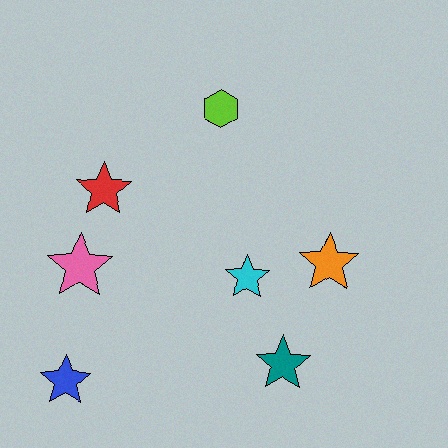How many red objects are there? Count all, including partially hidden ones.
There is 1 red object.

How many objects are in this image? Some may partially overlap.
There are 7 objects.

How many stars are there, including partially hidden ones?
There are 6 stars.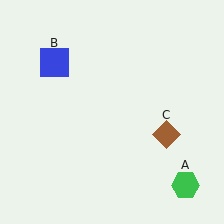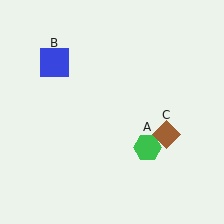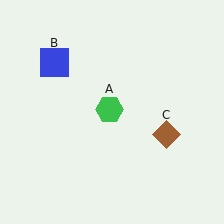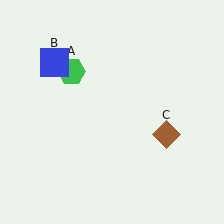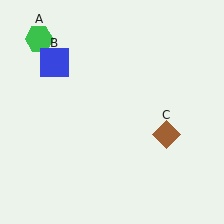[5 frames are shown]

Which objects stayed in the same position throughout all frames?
Blue square (object B) and brown diamond (object C) remained stationary.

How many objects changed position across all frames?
1 object changed position: green hexagon (object A).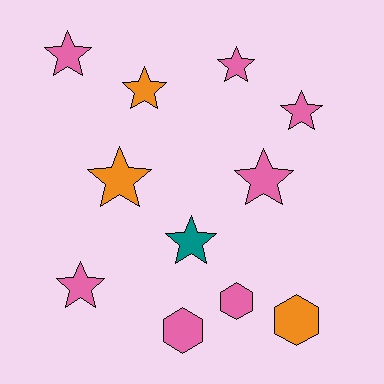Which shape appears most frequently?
Star, with 8 objects.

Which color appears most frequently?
Pink, with 7 objects.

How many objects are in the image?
There are 11 objects.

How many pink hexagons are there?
There are 2 pink hexagons.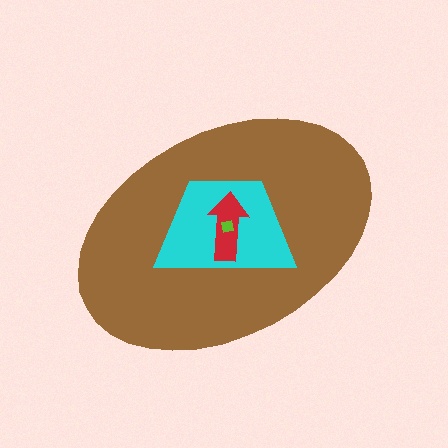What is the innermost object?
The lime square.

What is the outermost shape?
The brown ellipse.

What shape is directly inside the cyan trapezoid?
The red arrow.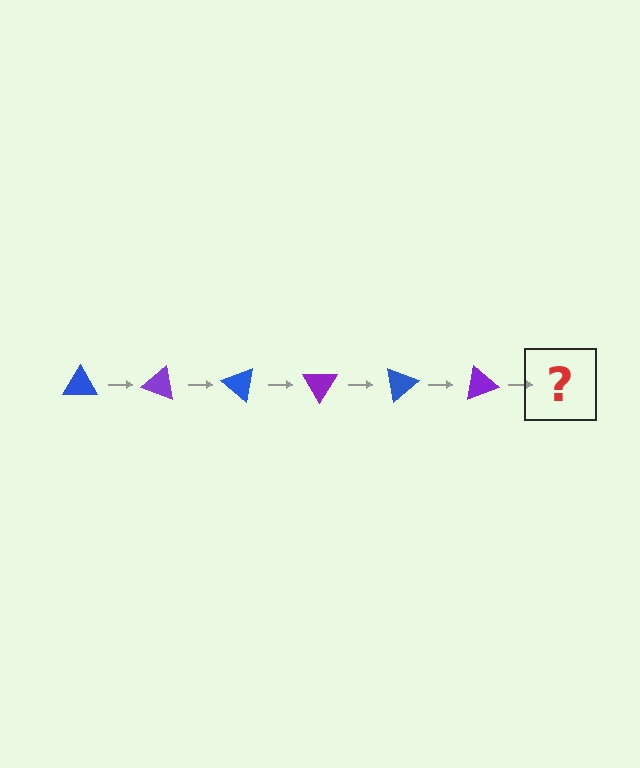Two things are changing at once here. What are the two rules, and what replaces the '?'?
The two rules are that it rotates 20 degrees each step and the color cycles through blue and purple. The '?' should be a blue triangle, rotated 120 degrees from the start.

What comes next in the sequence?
The next element should be a blue triangle, rotated 120 degrees from the start.